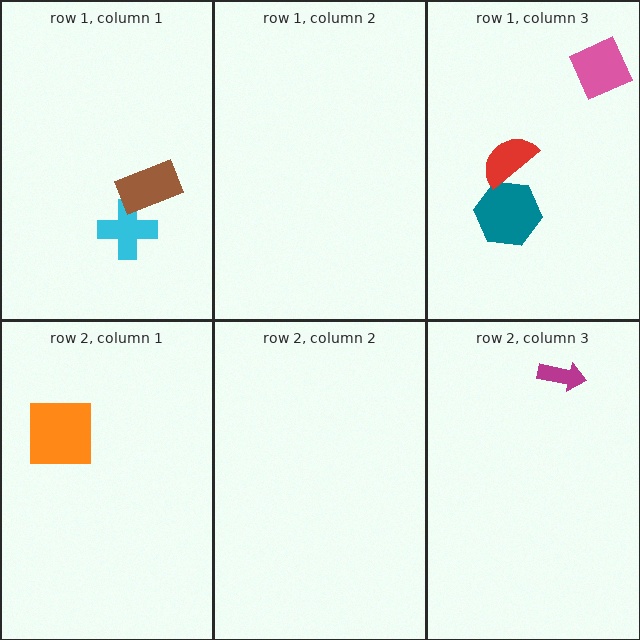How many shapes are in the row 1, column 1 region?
2.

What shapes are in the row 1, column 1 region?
The cyan cross, the brown rectangle.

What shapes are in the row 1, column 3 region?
The teal hexagon, the pink diamond, the red semicircle.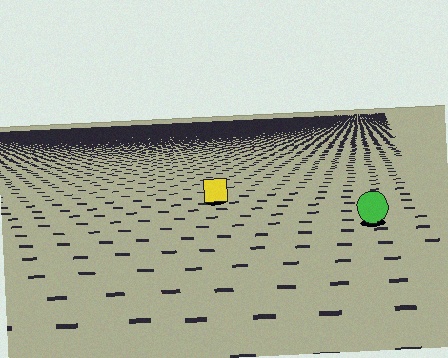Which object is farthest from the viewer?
The yellow square is farthest from the viewer. It appears smaller and the ground texture around it is denser.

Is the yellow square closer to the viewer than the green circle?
No. The green circle is closer — you can tell from the texture gradient: the ground texture is coarser near it.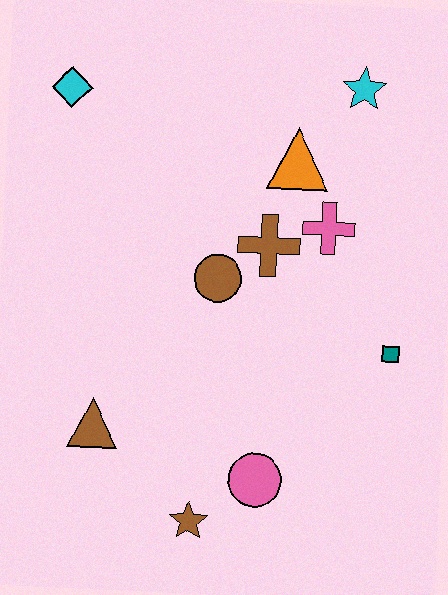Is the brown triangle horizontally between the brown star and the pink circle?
No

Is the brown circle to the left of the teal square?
Yes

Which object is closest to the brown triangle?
The brown star is closest to the brown triangle.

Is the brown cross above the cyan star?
No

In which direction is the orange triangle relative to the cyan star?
The orange triangle is below the cyan star.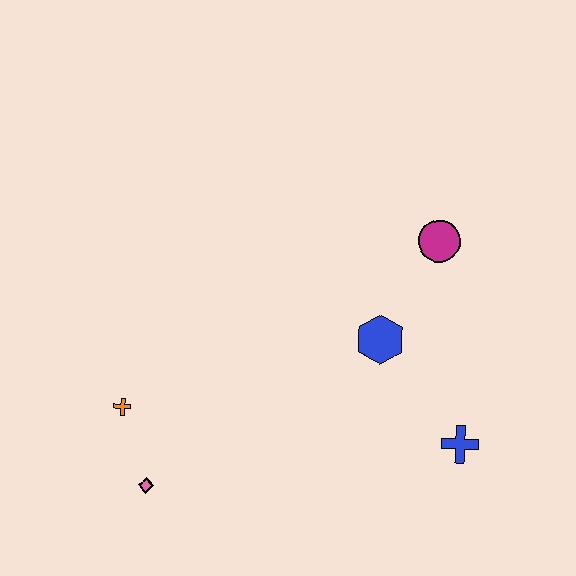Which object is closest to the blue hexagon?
The magenta circle is closest to the blue hexagon.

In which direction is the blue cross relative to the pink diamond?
The blue cross is to the right of the pink diamond.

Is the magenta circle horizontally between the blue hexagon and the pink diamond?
No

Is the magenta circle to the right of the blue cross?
No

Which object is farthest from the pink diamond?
The magenta circle is farthest from the pink diamond.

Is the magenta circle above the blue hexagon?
Yes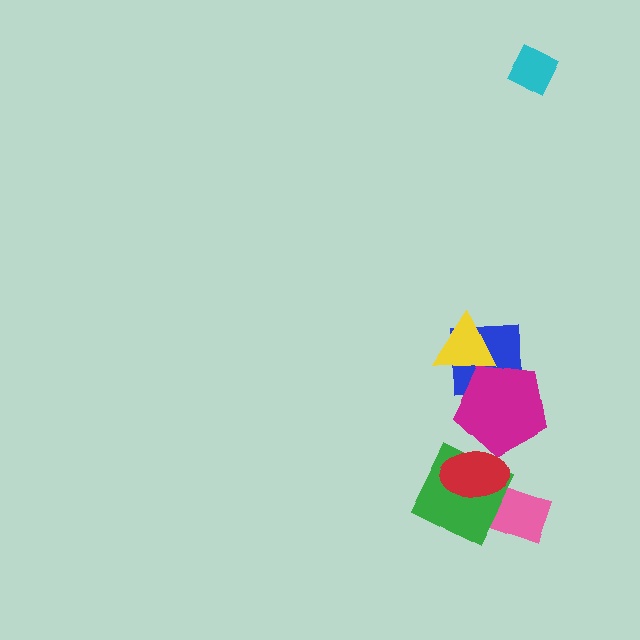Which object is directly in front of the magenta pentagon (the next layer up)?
The red ellipse is directly in front of the magenta pentagon.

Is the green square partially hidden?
Yes, it is partially covered by another shape.